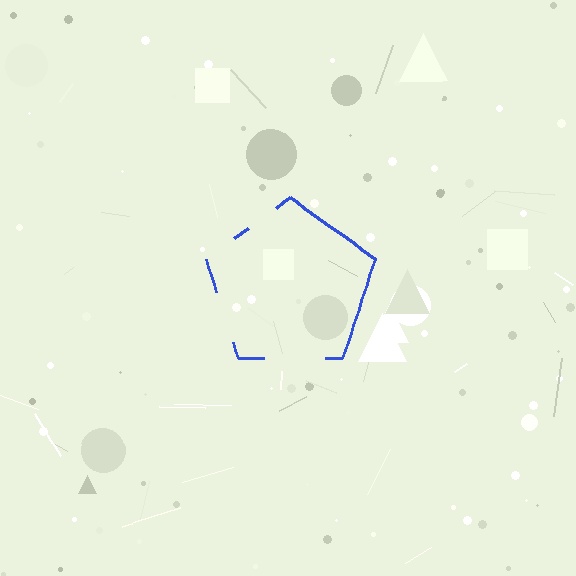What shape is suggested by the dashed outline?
The dashed outline suggests a pentagon.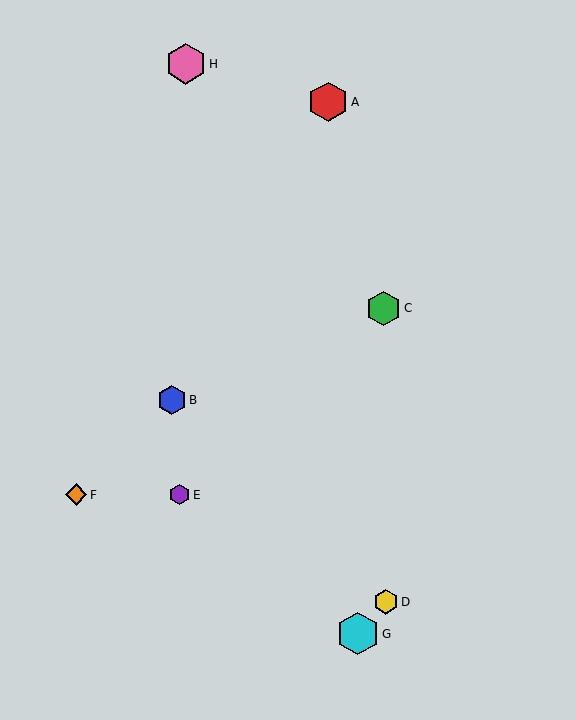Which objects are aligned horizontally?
Objects E, F are aligned horizontally.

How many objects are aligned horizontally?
2 objects (E, F) are aligned horizontally.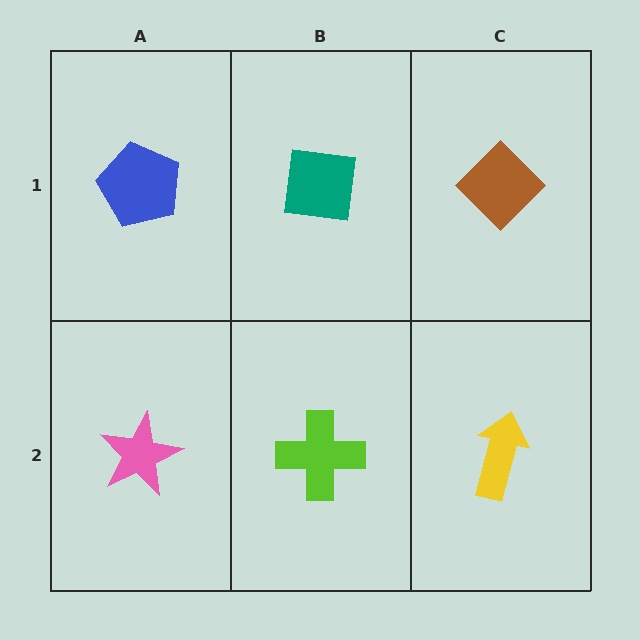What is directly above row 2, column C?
A brown diamond.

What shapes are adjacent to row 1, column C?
A yellow arrow (row 2, column C), a teal square (row 1, column B).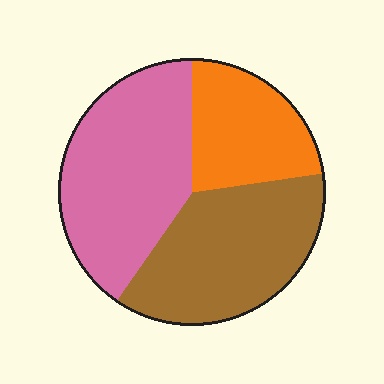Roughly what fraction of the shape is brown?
Brown takes up about three eighths (3/8) of the shape.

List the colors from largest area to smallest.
From largest to smallest: pink, brown, orange.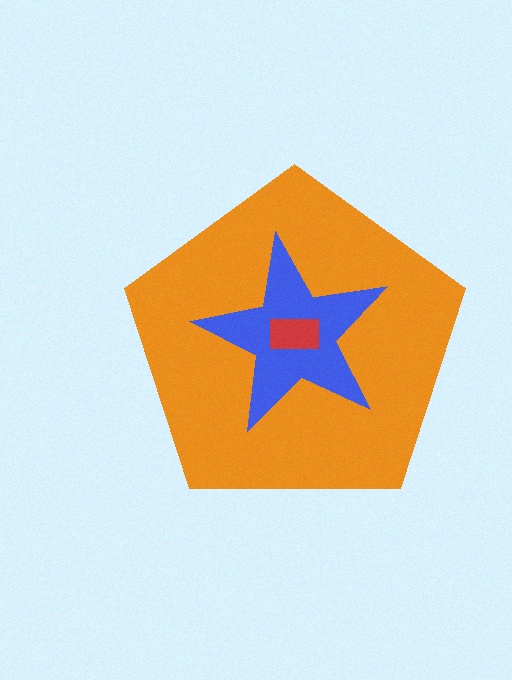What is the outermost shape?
The orange pentagon.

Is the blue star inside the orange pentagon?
Yes.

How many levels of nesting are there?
3.